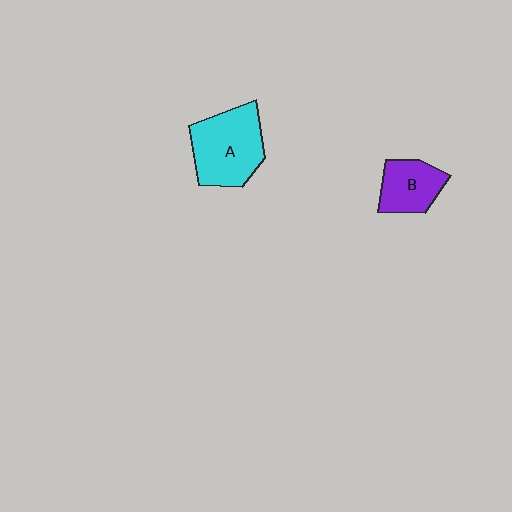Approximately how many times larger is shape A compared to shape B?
Approximately 1.6 times.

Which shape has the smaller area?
Shape B (purple).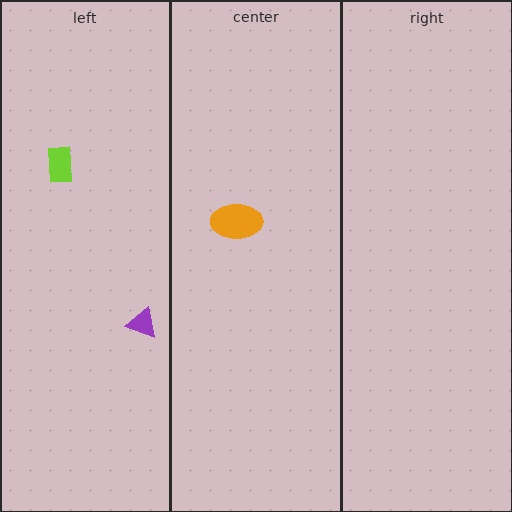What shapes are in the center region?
The orange ellipse.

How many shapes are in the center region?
1.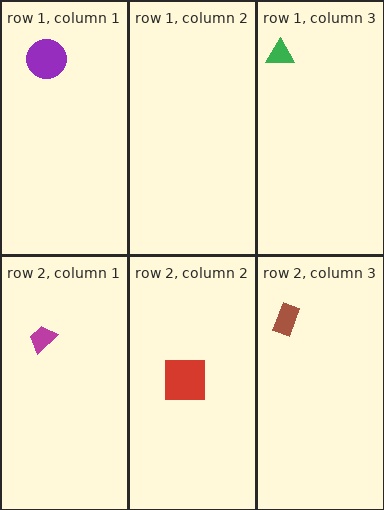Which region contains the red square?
The row 2, column 2 region.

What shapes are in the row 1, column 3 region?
The green triangle.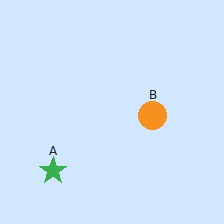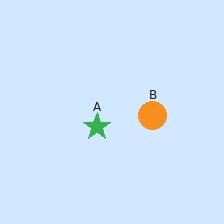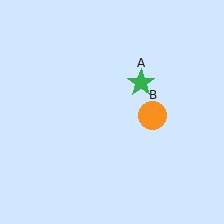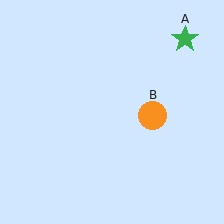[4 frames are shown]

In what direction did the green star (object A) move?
The green star (object A) moved up and to the right.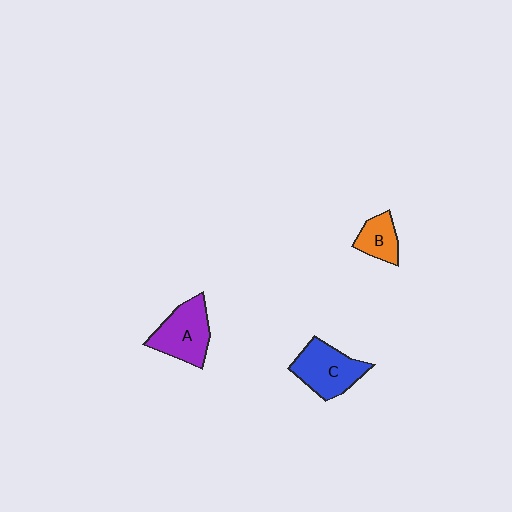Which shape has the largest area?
Shape C (blue).